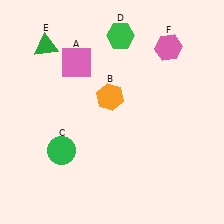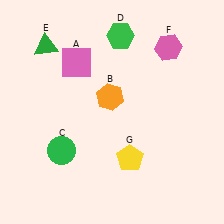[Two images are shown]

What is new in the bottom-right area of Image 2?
A yellow pentagon (G) was added in the bottom-right area of Image 2.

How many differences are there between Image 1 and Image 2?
There is 1 difference between the two images.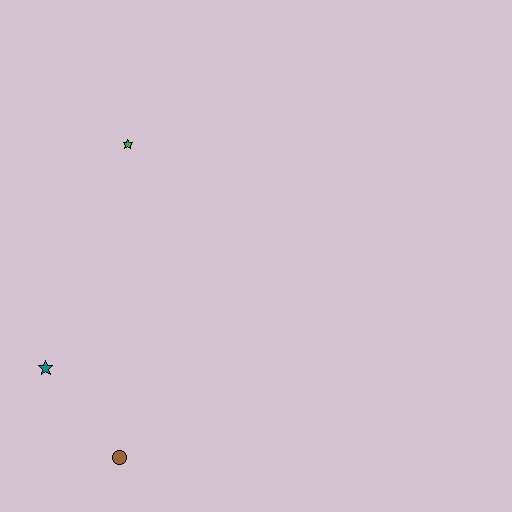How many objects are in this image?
There are 3 objects.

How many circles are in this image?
There is 1 circle.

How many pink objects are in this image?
There are no pink objects.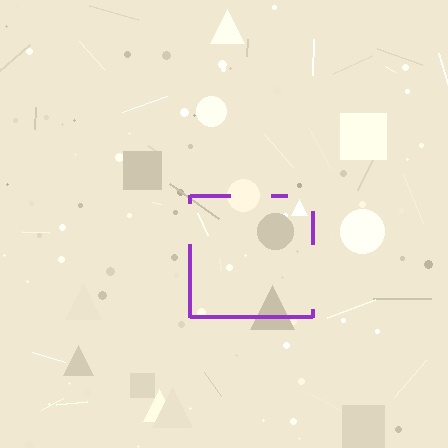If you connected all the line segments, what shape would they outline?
They would outline a square.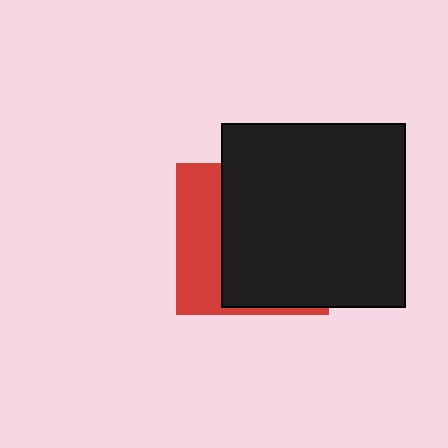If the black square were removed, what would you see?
You would see the complete red square.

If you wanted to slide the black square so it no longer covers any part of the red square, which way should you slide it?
Slide it right — that is the most direct way to separate the two shapes.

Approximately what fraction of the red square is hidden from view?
Roughly 66% of the red square is hidden behind the black square.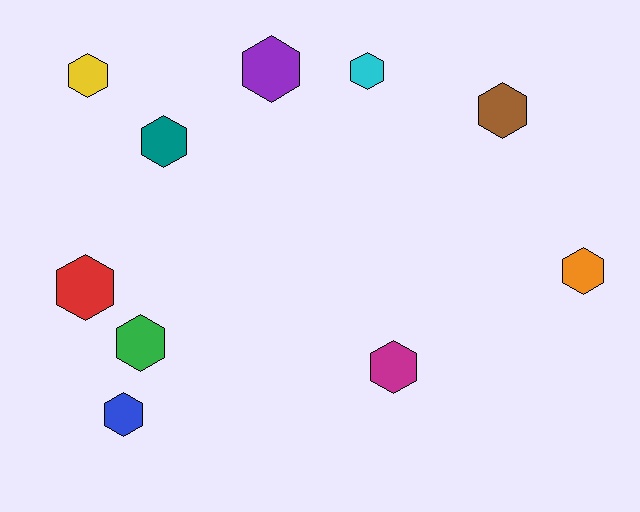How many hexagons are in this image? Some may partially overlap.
There are 10 hexagons.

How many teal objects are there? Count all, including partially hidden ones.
There is 1 teal object.